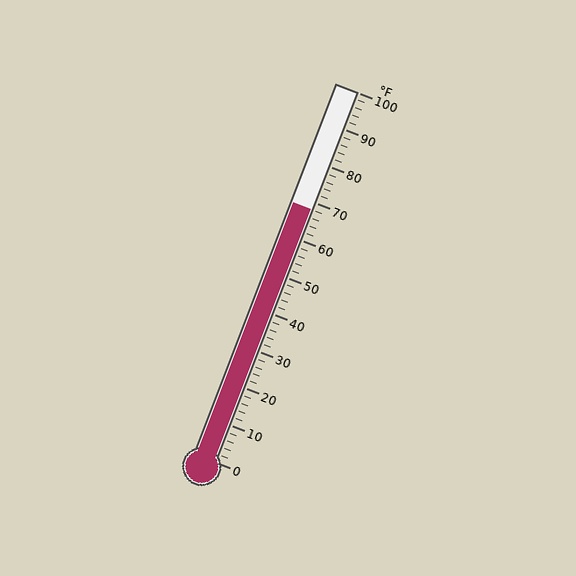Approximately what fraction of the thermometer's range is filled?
The thermometer is filled to approximately 70% of its range.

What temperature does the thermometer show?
The thermometer shows approximately 68°F.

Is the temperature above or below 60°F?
The temperature is above 60°F.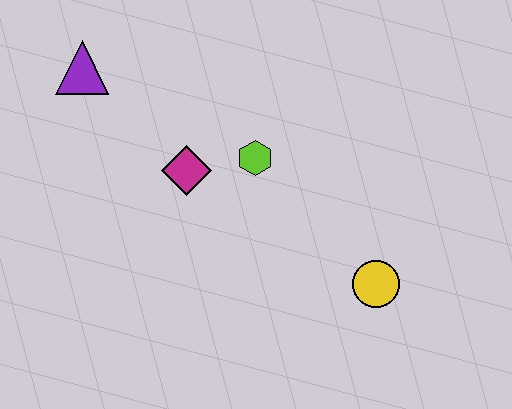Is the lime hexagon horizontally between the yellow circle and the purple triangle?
Yes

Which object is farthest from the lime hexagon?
The purple triangle is farthest from the lime hexagon.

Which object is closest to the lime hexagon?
The magenta diamond is closest to the lime hexagon.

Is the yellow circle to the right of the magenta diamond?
Yes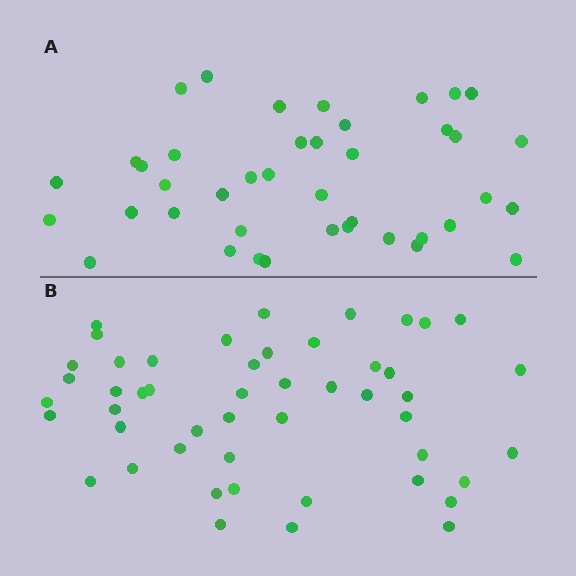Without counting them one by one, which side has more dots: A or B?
Region B (the bottom region) has more dots.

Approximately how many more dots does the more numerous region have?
Region B has roughly 8 or so more dots than region A.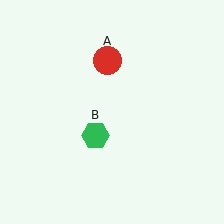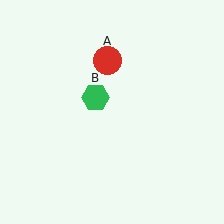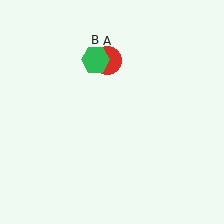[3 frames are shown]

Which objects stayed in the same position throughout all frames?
Red circle (object A) remained stationary.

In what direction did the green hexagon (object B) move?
The green hexagon (object B) moved up.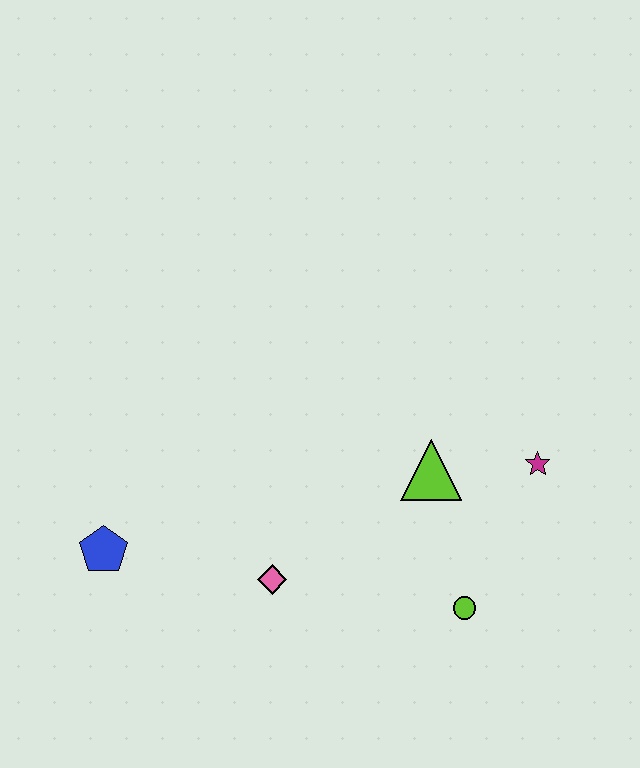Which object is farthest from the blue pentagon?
The magenta star is farthest from the blue pentagon.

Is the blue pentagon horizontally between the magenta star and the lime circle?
No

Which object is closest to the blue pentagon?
The pink diamond is closest to the blue pentagon.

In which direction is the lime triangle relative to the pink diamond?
The lime triangle is to the right of the pink diamond.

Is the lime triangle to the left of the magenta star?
Yes